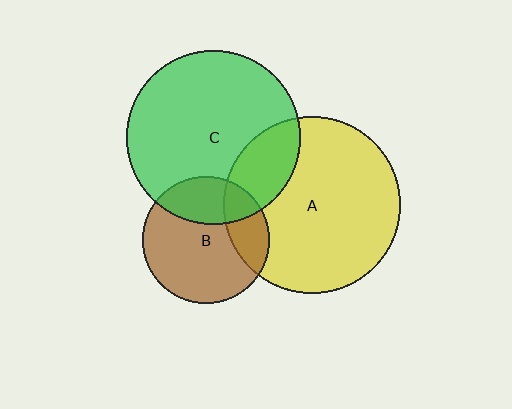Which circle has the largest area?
Circle A (yellow).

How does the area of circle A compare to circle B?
Approximately 2.0 times.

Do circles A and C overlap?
Yes.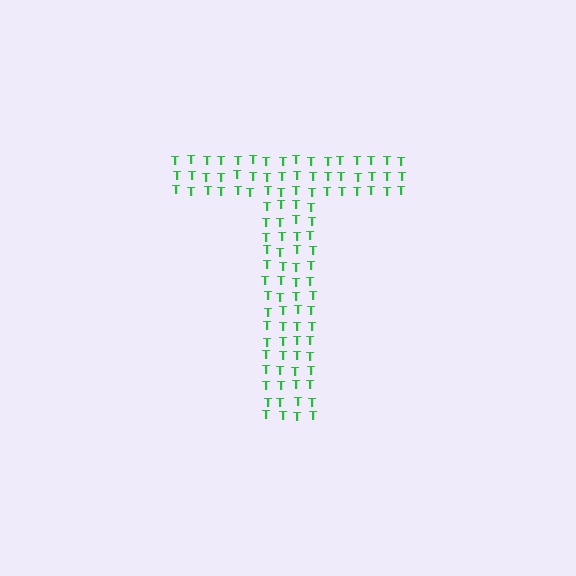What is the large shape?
The large shape is the letter T.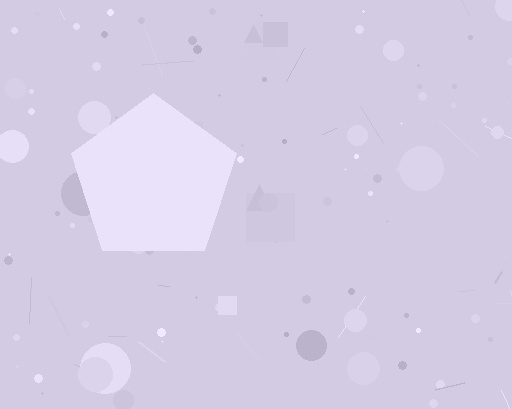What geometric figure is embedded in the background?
A pentagon is embedded in the background.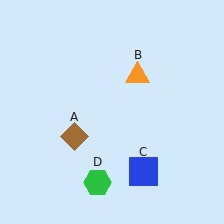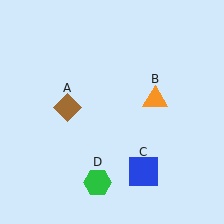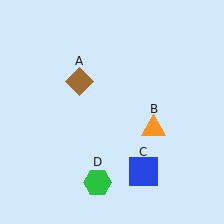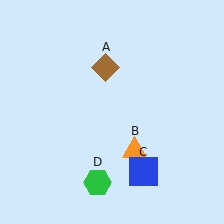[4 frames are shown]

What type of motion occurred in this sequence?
The brown diamond (object A), orange triangle (object B) rotated clockwise around the center of the scene.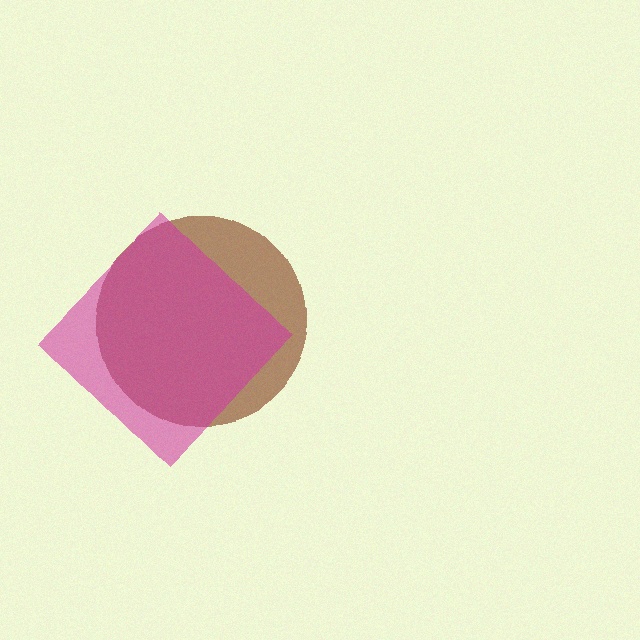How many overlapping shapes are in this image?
There are 2 overlapping shapes in the image.